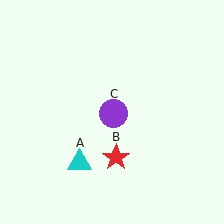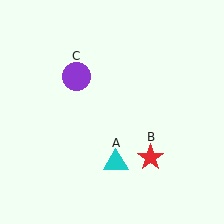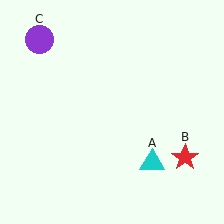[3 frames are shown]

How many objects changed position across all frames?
3 objects changed position: cyan triangle (object A), red star (object B), purple circle (object C).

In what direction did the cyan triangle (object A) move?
The cyan triangle (object A) moved right.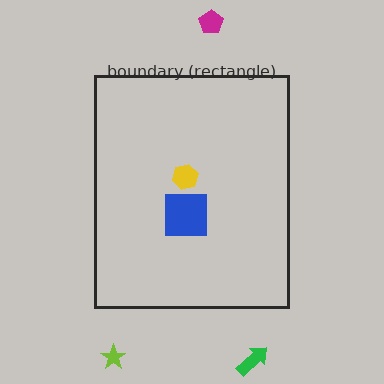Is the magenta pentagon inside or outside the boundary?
Outside.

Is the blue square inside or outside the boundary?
Inside.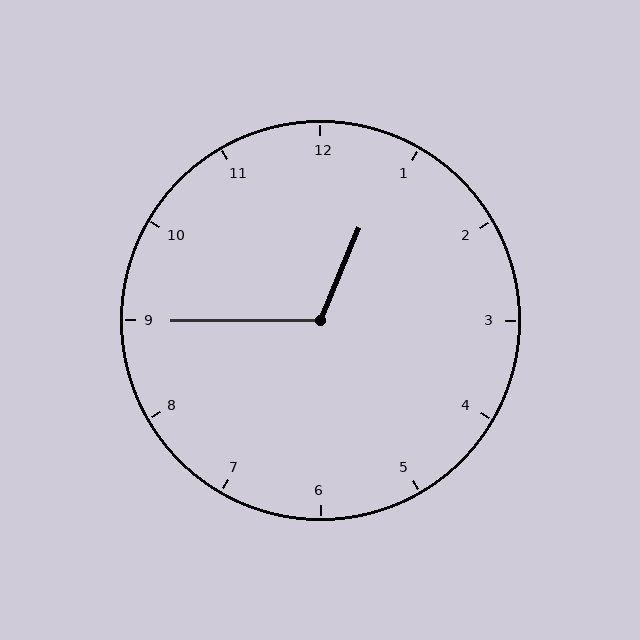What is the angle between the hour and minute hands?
Approximately 112 degrees.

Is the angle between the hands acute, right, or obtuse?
It is obtuse.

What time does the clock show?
12:45.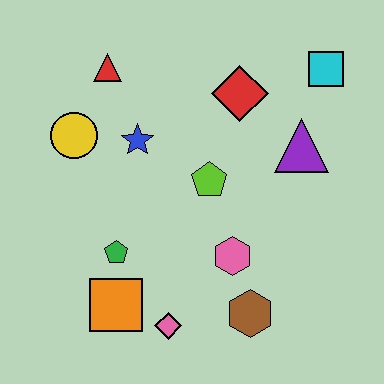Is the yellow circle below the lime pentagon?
No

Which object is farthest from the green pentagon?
The cyan square is farthest from the green pentagon.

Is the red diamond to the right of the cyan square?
No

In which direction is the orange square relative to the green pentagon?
The orange square is below the green pentagon.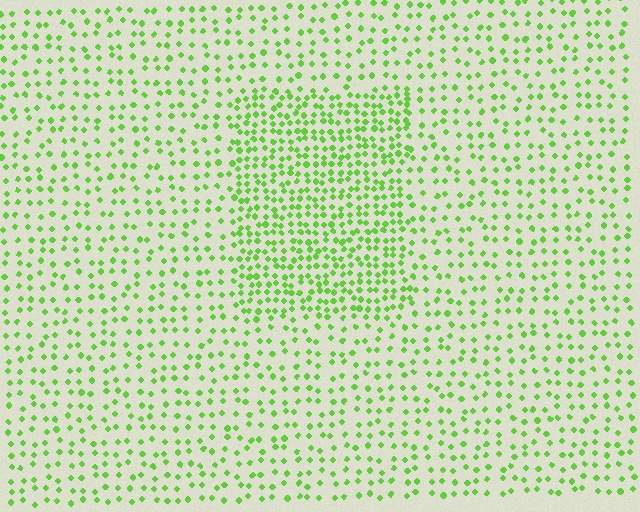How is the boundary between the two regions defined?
The boundary is defined by a change in element density (approximately 2.0x ratio). All elements are the same color, size, and shape.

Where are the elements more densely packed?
The elements are more densely packed inside the rectangle boundary.